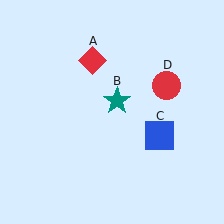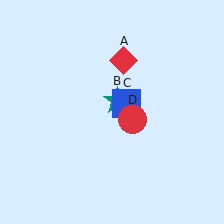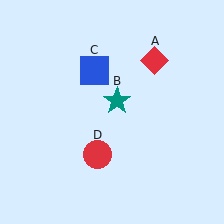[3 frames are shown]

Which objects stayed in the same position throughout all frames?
Teal star (object B) remained stationary.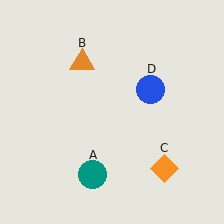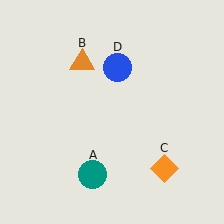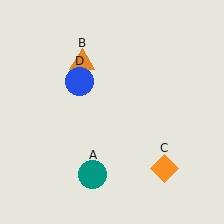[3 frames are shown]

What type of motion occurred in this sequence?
The blue circle (object D) rotated counterclockwise around the center of the scene.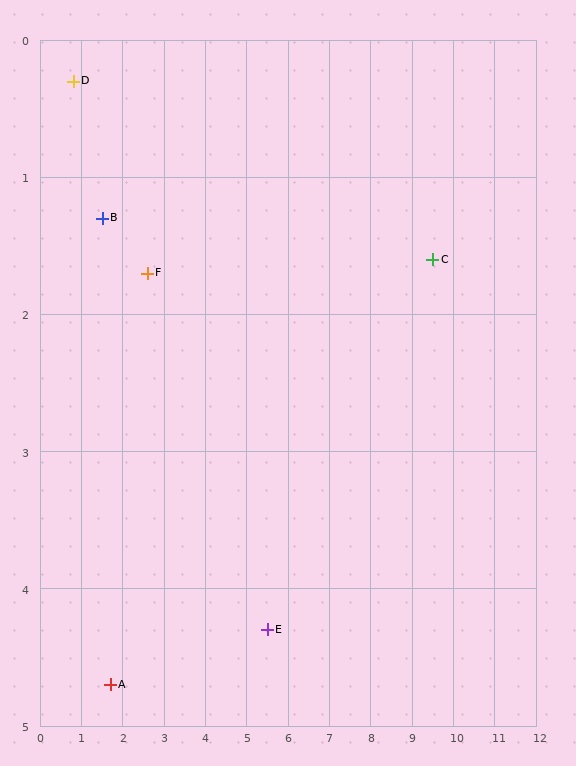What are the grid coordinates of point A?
Point A is at approximately (1.7, 4.7).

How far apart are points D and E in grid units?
Points D and E are about 6.2 grid units apart.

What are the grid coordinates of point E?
Point E is at approximately (5.5, 4.3).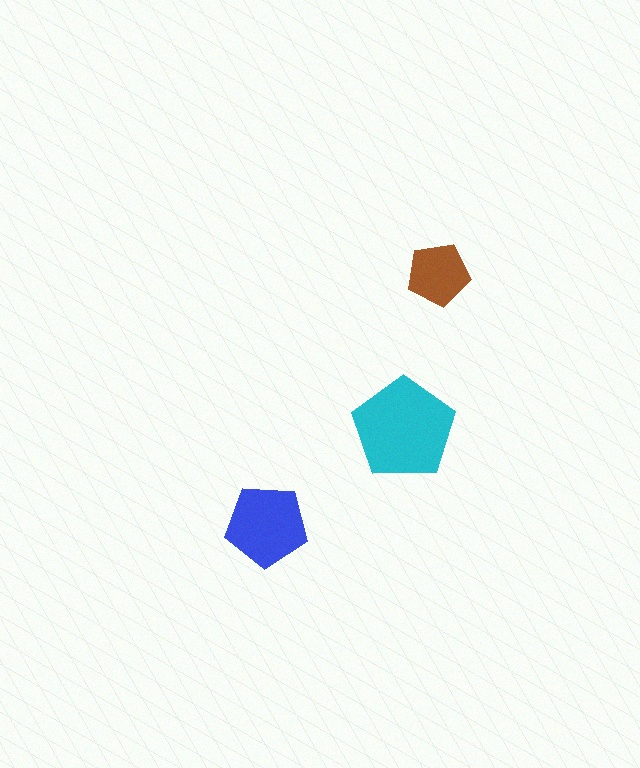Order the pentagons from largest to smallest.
the cyan one, the blue one, the brown one.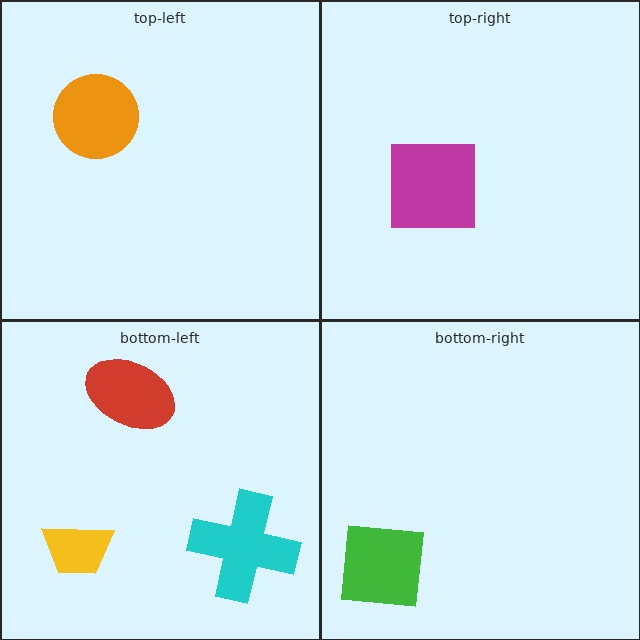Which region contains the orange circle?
The top-left region.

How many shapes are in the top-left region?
1.